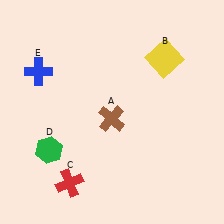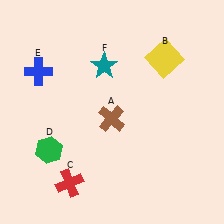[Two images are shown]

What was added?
A teal star (F) was added in Image 2.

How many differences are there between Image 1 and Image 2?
There is 1 difference between the two images.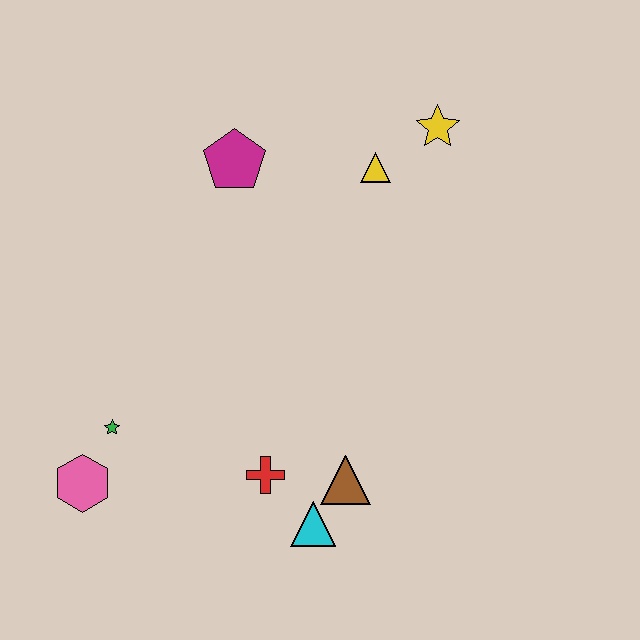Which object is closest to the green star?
The pink hexagon is closest to the green star.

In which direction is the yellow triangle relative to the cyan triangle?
The yellow triangle is above the cyan triangle.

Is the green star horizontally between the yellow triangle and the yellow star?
No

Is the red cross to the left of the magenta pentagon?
No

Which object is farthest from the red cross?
The yellow star is farthest from the red cross.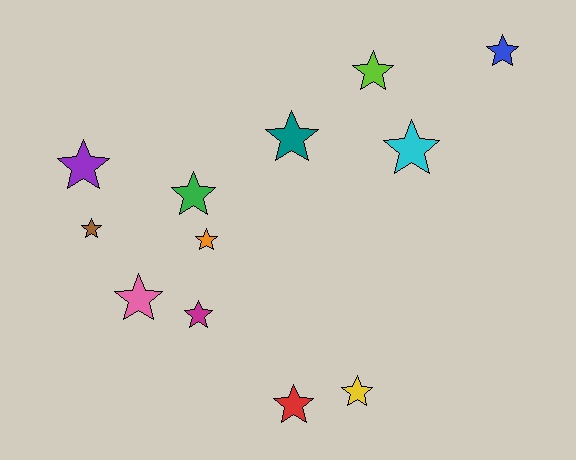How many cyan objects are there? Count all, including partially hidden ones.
There is 1 cyan object.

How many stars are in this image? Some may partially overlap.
There are 12 stars.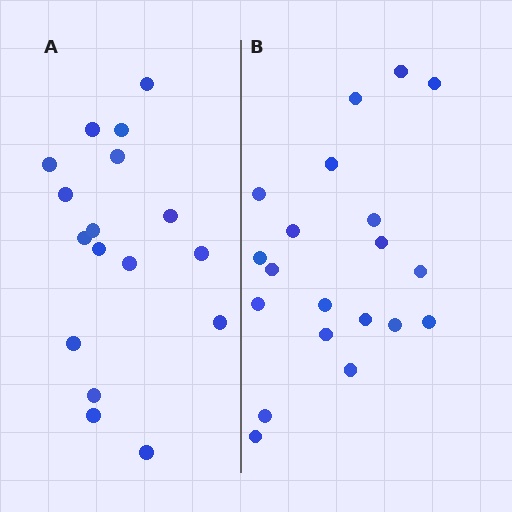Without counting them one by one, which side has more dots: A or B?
Region B (the right region) has more dots.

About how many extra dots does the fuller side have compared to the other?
Region B has just a few more — roughly 2 or 3 more dots than region A.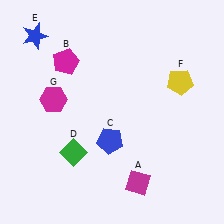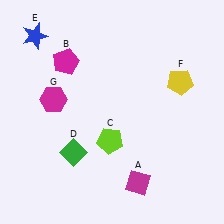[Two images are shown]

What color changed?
The pentagon (C) changed from blue in Image 1 to lime in Image 2.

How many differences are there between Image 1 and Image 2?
There is 1 difference between the two images.